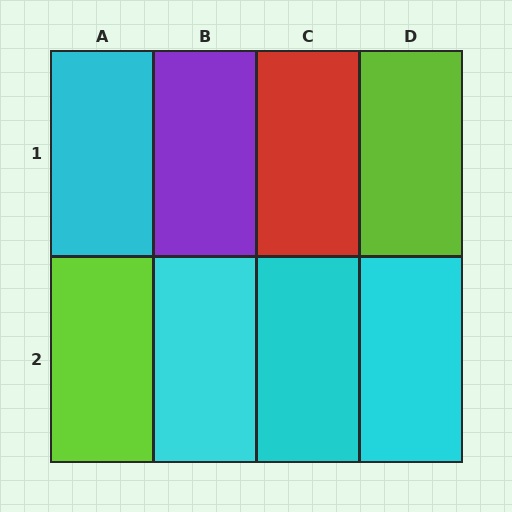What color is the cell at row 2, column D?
Cyan.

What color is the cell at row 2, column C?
Cyan.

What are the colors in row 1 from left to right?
Cyan, purple, red, lime.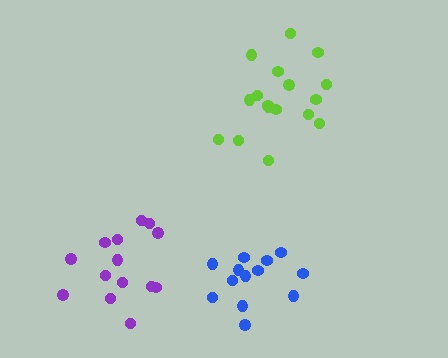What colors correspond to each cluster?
The clusters are colored: lime, purple, blue.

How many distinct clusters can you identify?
There are 3 distinct clusters.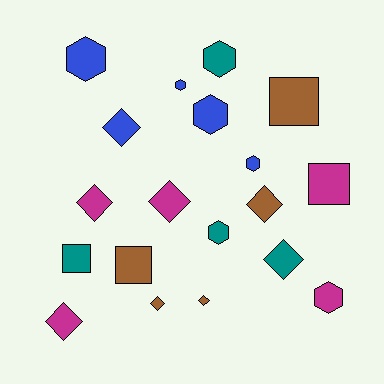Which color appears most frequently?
Blue, with 5 objects.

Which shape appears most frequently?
Diamond, with 8 objects.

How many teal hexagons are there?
There are 2 teal hexagons.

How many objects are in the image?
There are 19 objects.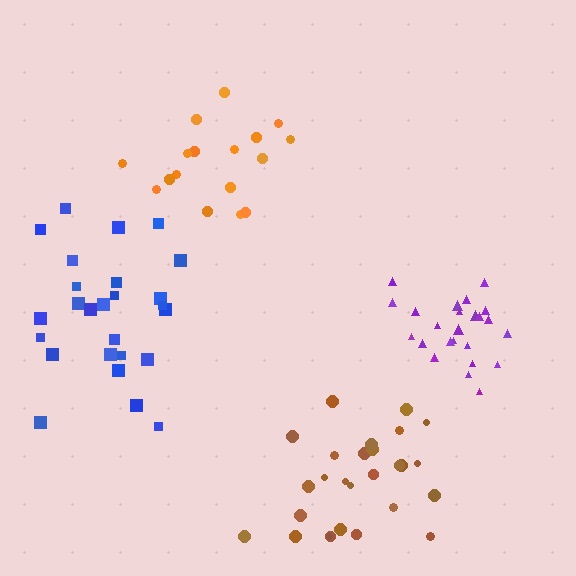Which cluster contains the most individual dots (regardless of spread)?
Brown (27).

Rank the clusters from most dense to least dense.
purple, brown, orange, blue.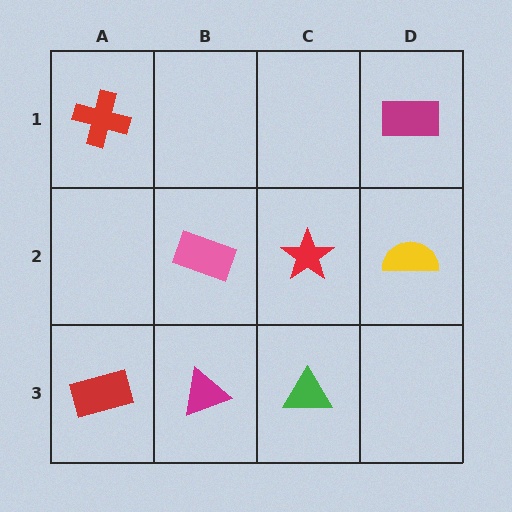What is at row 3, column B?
A magenta triangle.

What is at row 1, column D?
A magenta rectangle.